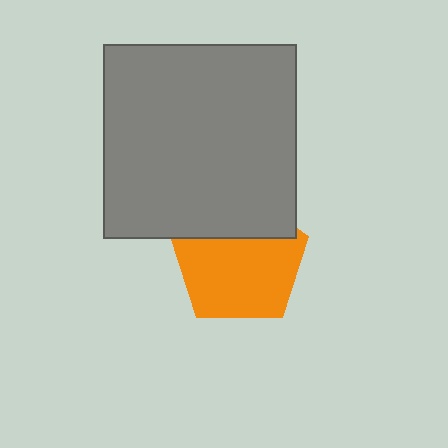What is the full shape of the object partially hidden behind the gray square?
The partially hidden object is an orange pentagon.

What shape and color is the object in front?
The object in front is a gray square.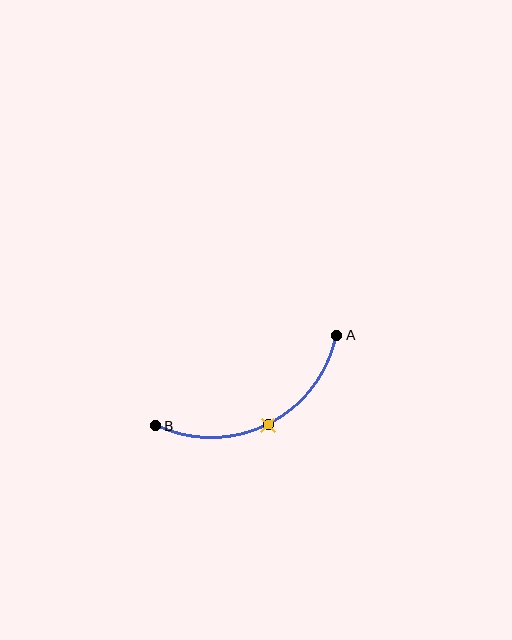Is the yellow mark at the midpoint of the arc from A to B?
Yes. The yellow mark lies on the arc at equal arc-length from both A and B — it is the arc midpoint.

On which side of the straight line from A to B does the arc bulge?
The arc bulges below the straight line connecting A and B.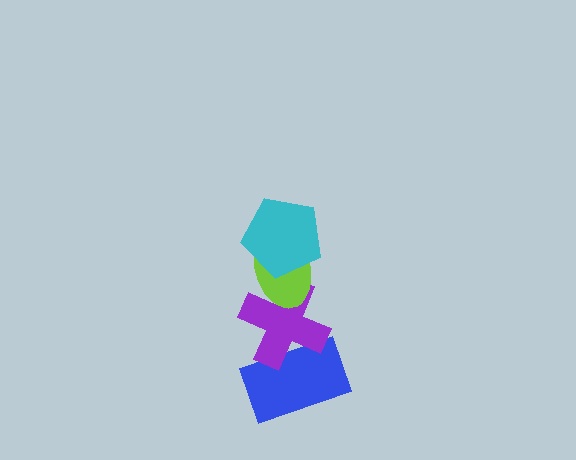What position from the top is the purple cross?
The purple cross is 3rd from the top.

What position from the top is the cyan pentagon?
The cyan pentagon is 1st from the top.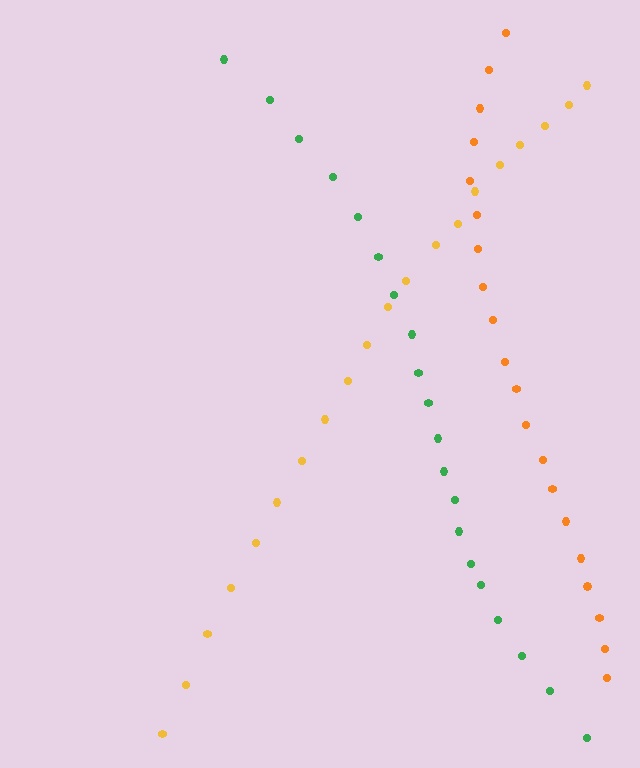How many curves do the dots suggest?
There are 3 distinct paths.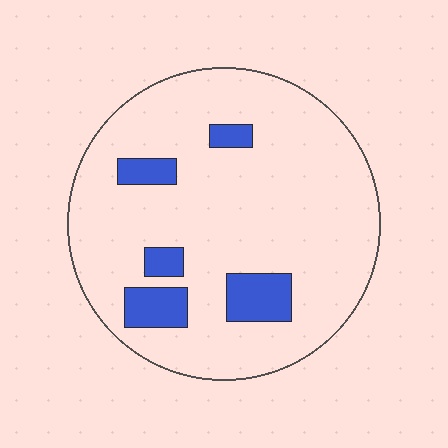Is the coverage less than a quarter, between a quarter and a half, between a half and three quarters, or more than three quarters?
Less than a quarter.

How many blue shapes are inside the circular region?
5.